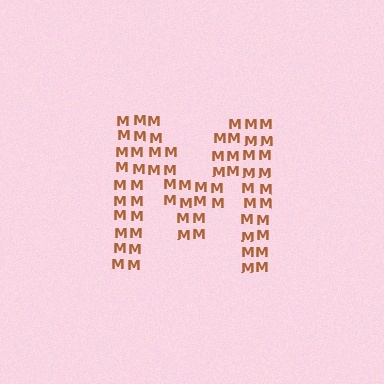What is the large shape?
The large shape is the letter M.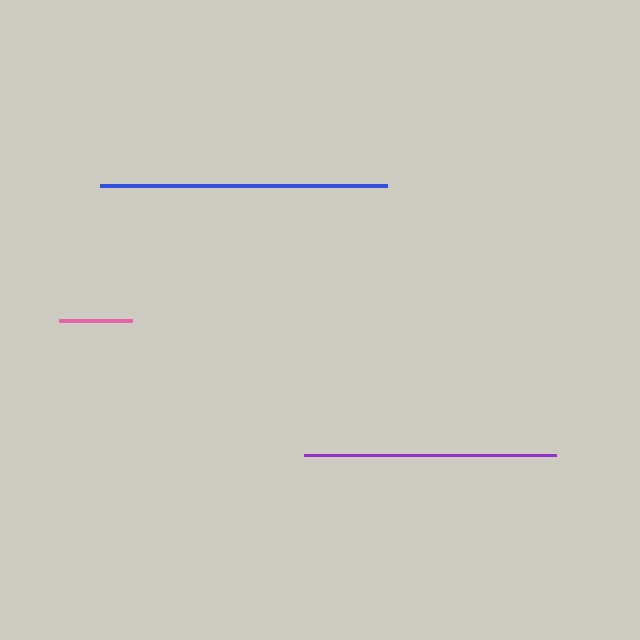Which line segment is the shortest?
The pink line is the shortest at approximately 73 pixels.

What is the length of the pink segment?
The pink segment is approximately 73 pixels long.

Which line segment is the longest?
The blue line is the longest at approximately 287 pixels.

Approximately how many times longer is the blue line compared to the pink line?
The blue line is approximately 3.9 times the length of the pink line.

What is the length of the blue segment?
The blue segment is approximately 287 pixels long.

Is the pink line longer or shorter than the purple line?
The purple line is longer than the pink line.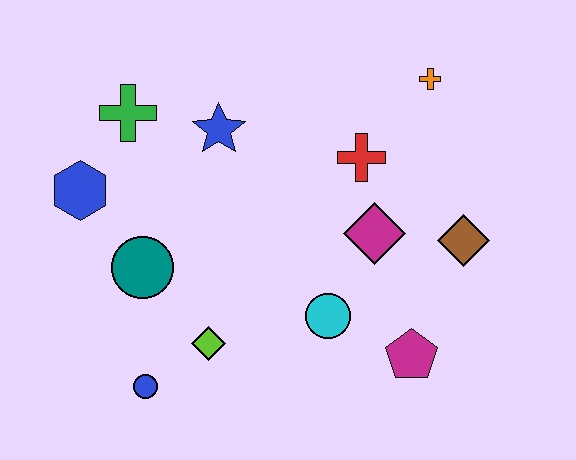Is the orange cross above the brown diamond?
Yes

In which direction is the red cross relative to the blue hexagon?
The red cross is to the right of the blue hexagon.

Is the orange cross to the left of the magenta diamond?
No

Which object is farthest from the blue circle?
The orange cross is farthest from the blue circle.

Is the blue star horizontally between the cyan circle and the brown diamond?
No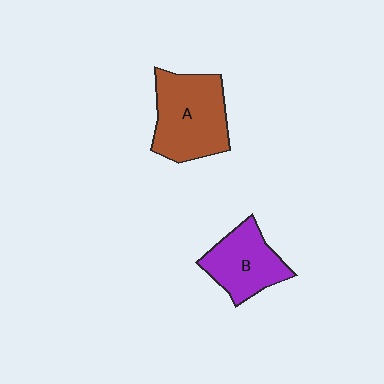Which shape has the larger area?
Shape A (brown).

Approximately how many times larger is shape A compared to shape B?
Approximately 1.4 times.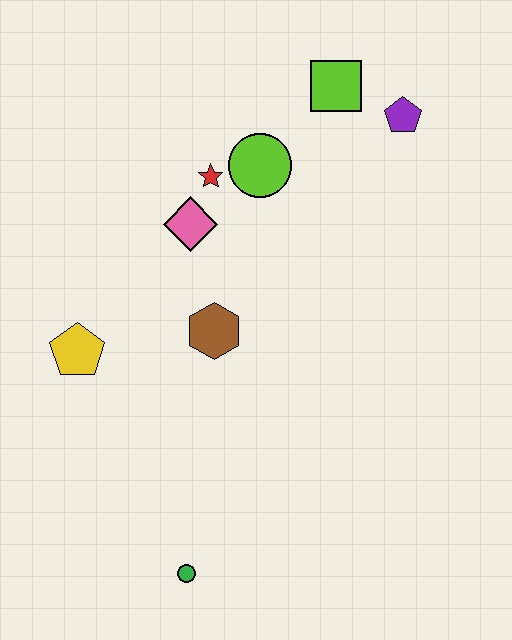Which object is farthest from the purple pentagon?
The green circle is farthest from the purple pentagon.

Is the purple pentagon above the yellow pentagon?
Yes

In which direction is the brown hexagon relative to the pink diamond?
The brown hexagon is below the pink diamond.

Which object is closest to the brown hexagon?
The pink diamond is closest to the brown hexagon.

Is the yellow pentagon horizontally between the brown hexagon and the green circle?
No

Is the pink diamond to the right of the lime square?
No